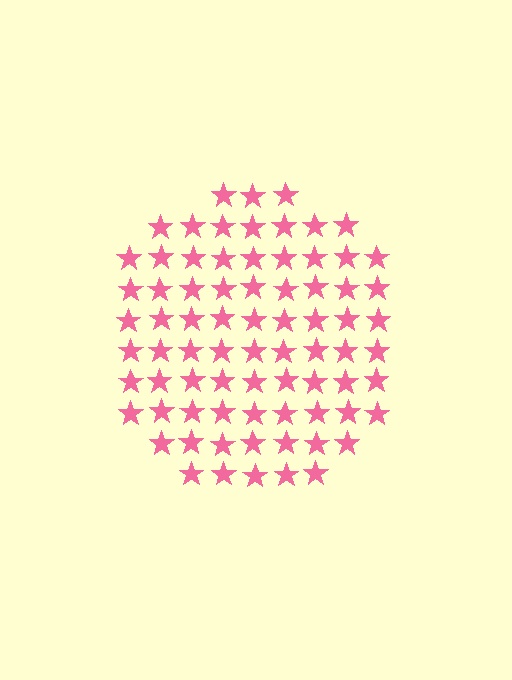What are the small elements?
The small elements are stars.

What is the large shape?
The large shape is a circle.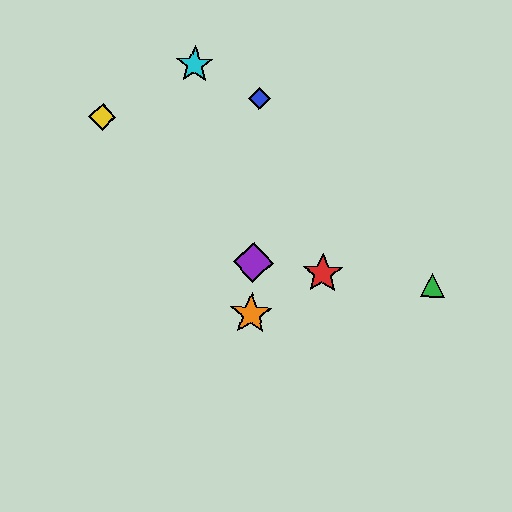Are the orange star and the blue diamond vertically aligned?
Yes, both are at x≈251.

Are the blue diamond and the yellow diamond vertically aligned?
No, the blue diamond is at x≈259 and the yellow diamond is at x≈103.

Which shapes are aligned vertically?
The blue diamond, the purple diamond, the orange star are aligned vertically.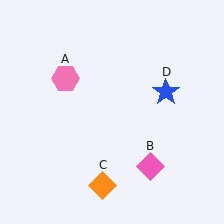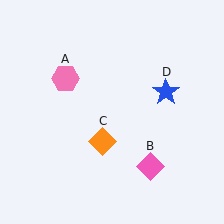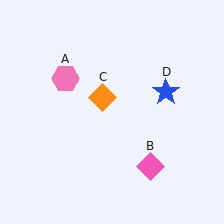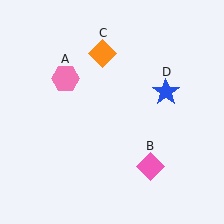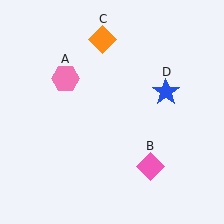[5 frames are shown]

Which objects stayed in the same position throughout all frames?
Pink hexagon (object A) and pink diamond (object B) and blue star (object D) remained stationary.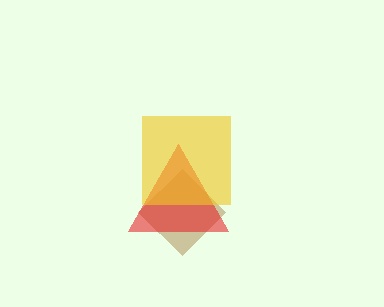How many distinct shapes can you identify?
There are 3 distinct shapes: a brown diamond, a red triangle, a yellow square.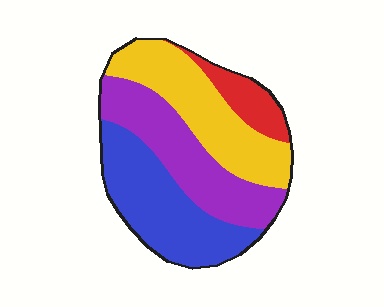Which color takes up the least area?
Red, at roughly 10%.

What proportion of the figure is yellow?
Yellow covers 30% of the figure.